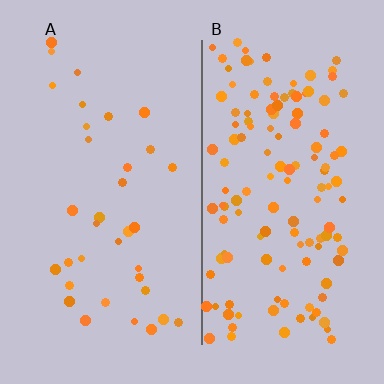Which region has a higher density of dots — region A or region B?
B (the right).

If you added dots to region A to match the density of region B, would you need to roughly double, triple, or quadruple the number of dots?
Approximately quadruple.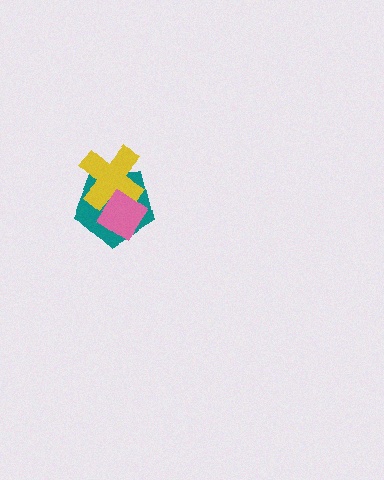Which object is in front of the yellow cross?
The pink diamond is in front of the yellow cross.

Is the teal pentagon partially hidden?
Yes, it is partially covered by another shape.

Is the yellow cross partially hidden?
Yes, it is partially covered by another shape.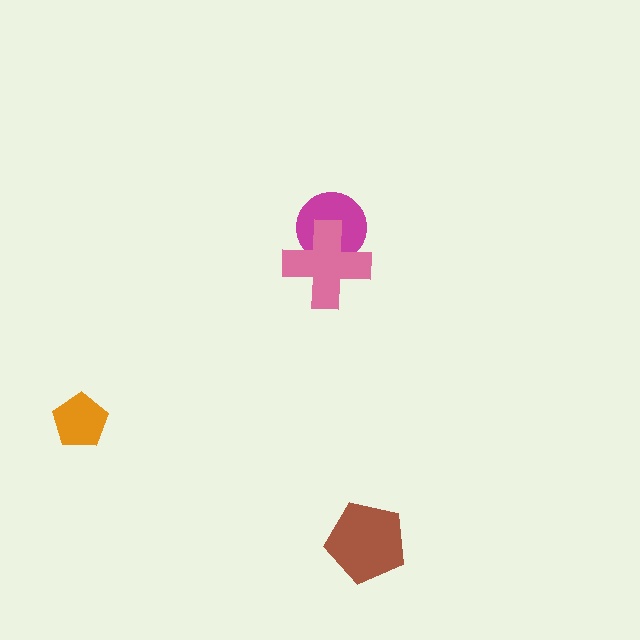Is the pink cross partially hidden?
No, no other shape covers it.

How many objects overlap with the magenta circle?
1 object overlaps with the magenta circle.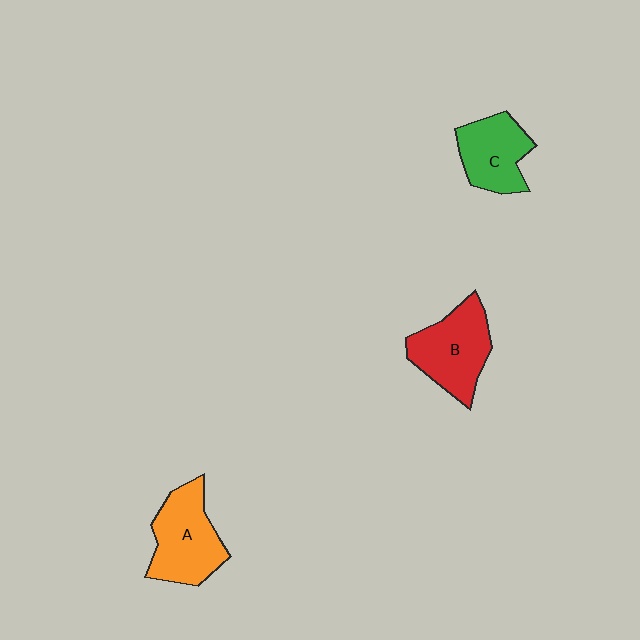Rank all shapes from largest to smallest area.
From largest to smallest: A (orange), B (red), C (green).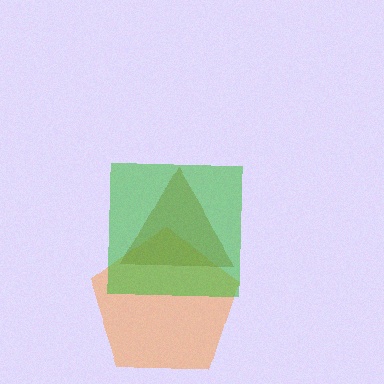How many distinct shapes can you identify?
There are 3 distinct shapes: an orange pentagon, a brown triangle, a green square.